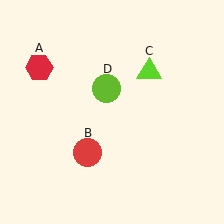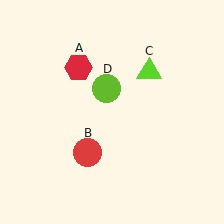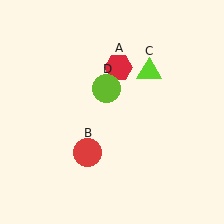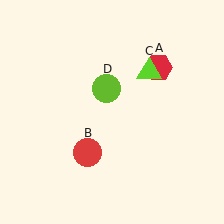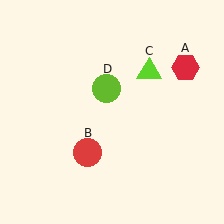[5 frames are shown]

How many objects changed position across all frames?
1 object changed position: red hexagon (object A).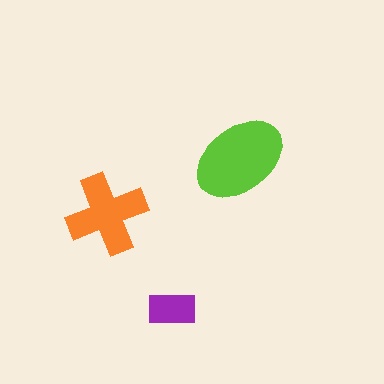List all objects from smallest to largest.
The purple rectangle, the orange cross, the lime ellipse.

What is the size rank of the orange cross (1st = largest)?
2nd.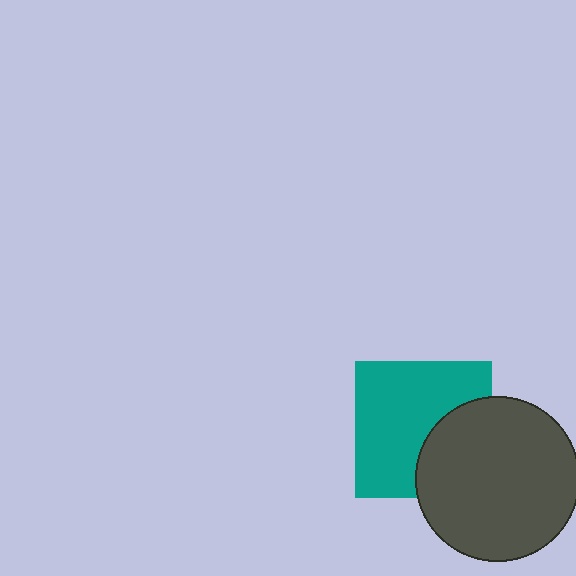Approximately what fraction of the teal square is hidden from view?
Roughly 34% of the teal square is hidden behind the dark gray circle.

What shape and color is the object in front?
The object in front is a dark gray circle.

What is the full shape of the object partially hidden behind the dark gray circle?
The partially hidden object is a teal square.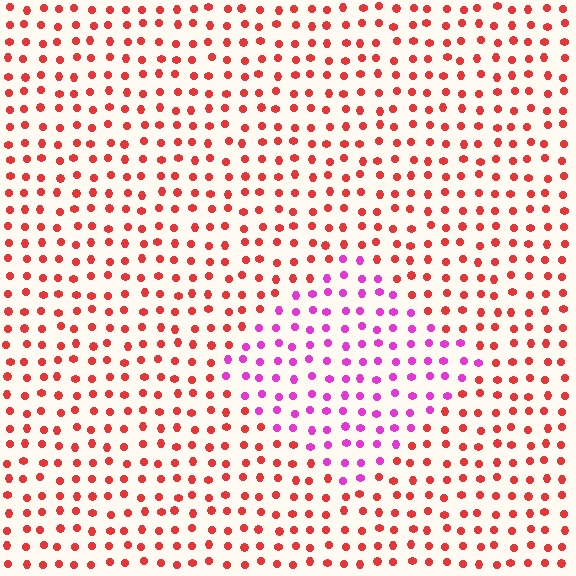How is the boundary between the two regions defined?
The boundary is defined purely by a slight shift in hue (about 54 degrees). Spacing, size, and orientation are identical on both sides.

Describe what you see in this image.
The image is filled with small red elements in a uniform arrangement. A diamond-shaped region is visible where the elements are tinted to a slightly different hue, forming a subtle color boundary.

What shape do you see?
I see a diamond.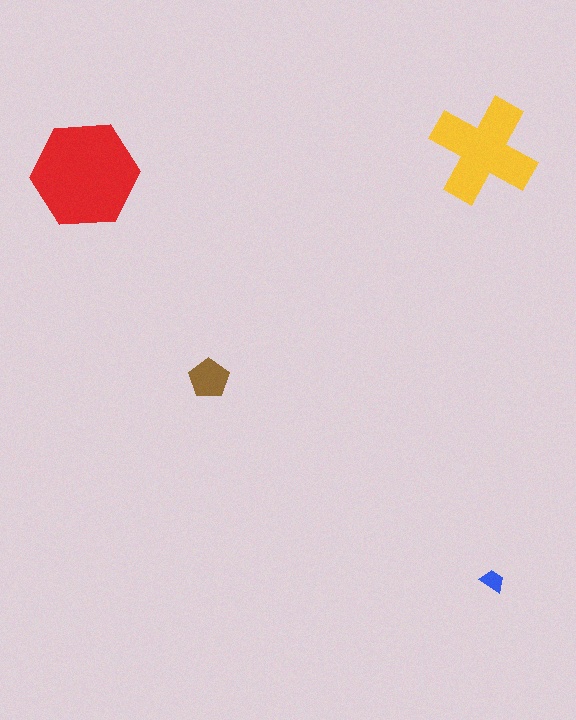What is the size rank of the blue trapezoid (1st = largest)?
4th.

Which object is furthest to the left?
The red hexagon is leftmost.